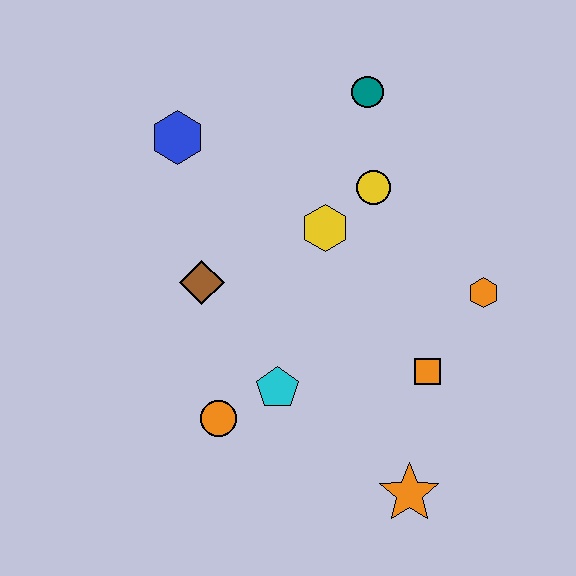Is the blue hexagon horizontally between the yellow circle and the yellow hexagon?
No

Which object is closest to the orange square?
The orange hexagon is closest to the orange square.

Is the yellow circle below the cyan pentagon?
No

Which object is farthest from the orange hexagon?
The blue hexagon is farthest from the orange hexagon.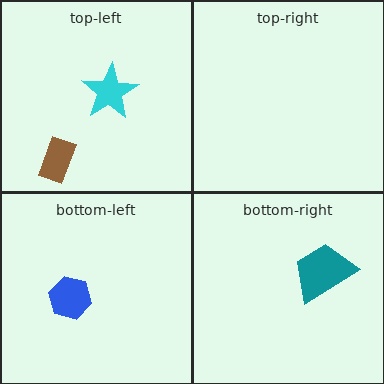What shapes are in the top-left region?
The cyan star, the brown rectangle.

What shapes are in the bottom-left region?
The blue hexagon.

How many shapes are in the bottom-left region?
1.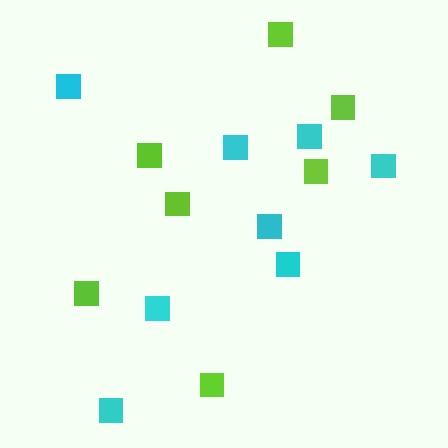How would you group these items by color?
There are 2 groups: one group of cyan squares (8) and one group of lime squares (7).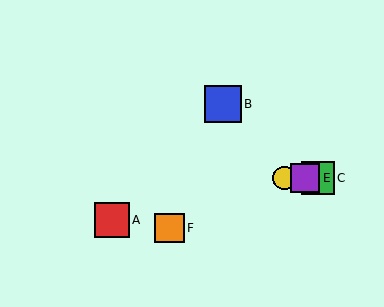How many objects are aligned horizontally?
3 objects (C, D, E) are aligned horizontally.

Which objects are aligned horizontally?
Objects C, D, E are aligned horizontally.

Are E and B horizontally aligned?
No, E is at y≈178 and B is at y≈104.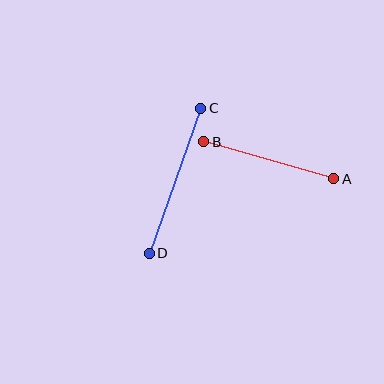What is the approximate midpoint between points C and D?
The midpoint is at approximately (175, 181) pixels.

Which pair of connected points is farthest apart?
Points C and D are farthest apart.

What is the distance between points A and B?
The distance is approximately 135 pixels.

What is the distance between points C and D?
The distance is approximately 154 pixels.